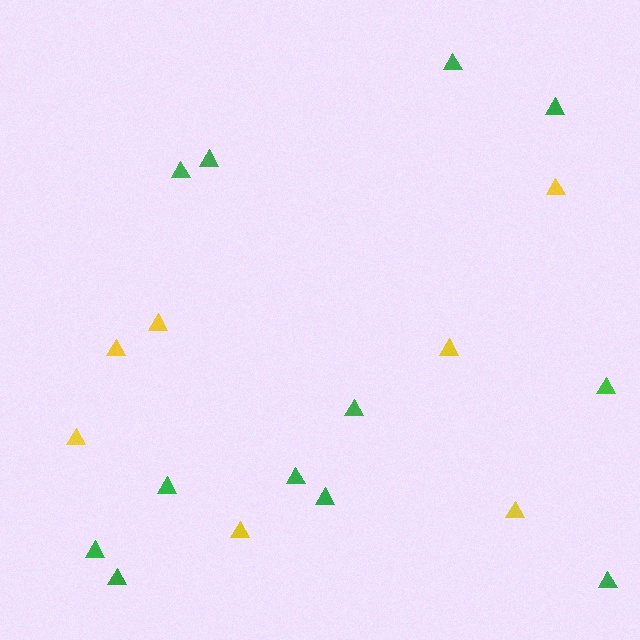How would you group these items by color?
There are 2 groups: one group of green triangles (12) and one group of yellow triangles (7).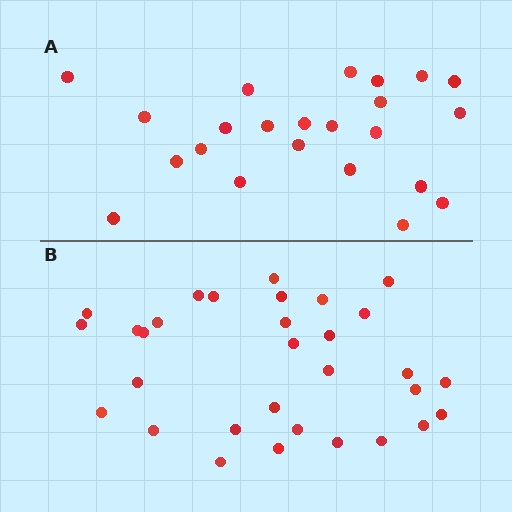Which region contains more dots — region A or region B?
Region B (the bottom region) has more dots.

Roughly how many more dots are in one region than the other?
Region B has roughly 8 or so more dots than region A.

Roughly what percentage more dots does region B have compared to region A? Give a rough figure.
About 35% more.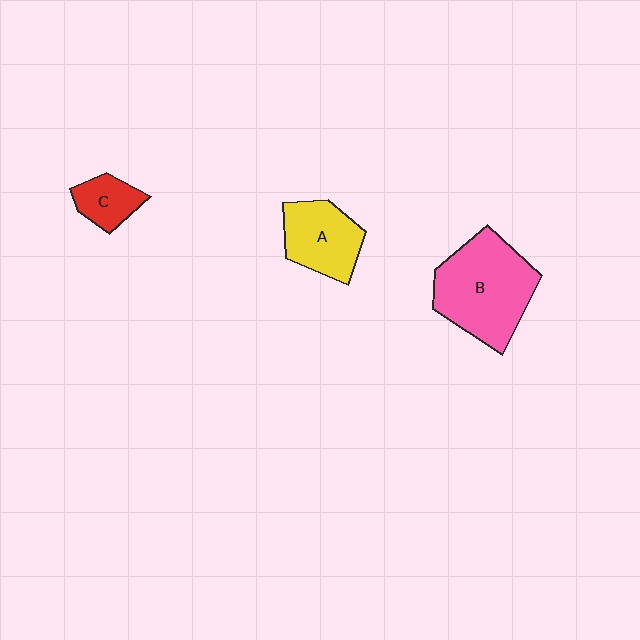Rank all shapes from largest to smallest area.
From largest to smallest: B (pink), A (yellow), C (red).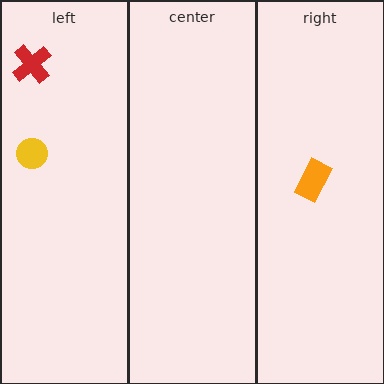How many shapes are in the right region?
1.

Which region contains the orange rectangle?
The right region.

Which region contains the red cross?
The left region.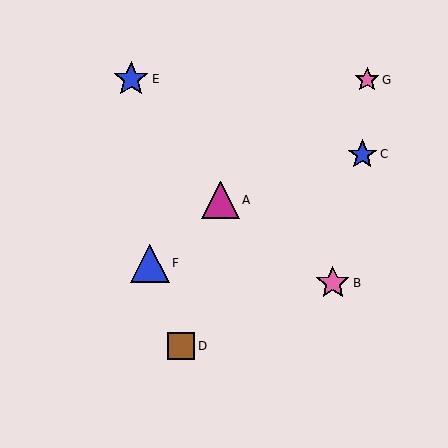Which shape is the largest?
The blue triangle (labeled F) is the largest.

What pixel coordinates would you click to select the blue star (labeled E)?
Click at (131, 79) to select the blue star E.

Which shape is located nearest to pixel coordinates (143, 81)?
The blue star (labeled E) at (131, 79) is nearest to that location.